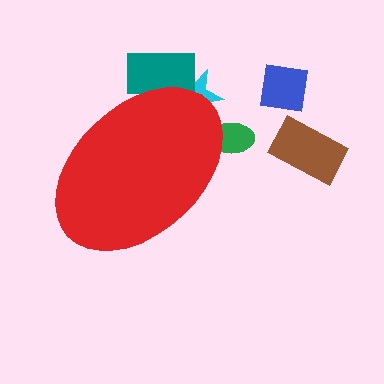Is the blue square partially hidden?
No, the blue square is fully visible.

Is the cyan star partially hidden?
Yes, the cyan star is partially hidden behind the red ellipse.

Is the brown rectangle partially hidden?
No, the brown rectangle is fully visible.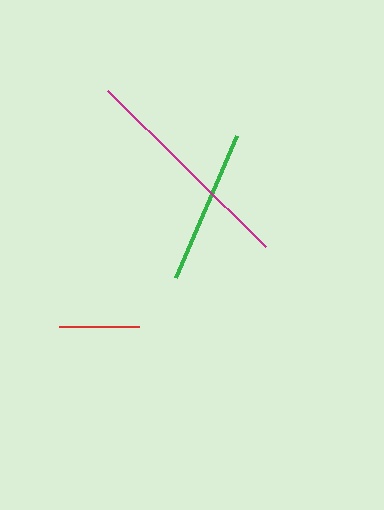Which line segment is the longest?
The magenta line is the longest at approximately 222 pixels.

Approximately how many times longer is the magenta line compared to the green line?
The magenta line is approximately 1.4 times the length of the green line.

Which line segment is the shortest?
The red line is the shortest at approximately 80 pixels.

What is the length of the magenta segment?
The magenta segment is approximately 222 pixels long.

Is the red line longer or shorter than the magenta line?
The magenta line is longer than the red line.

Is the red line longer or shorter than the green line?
The green line is longer than the red line.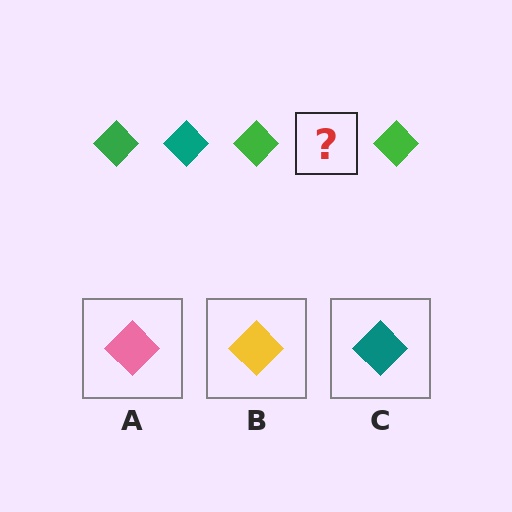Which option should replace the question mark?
Option C.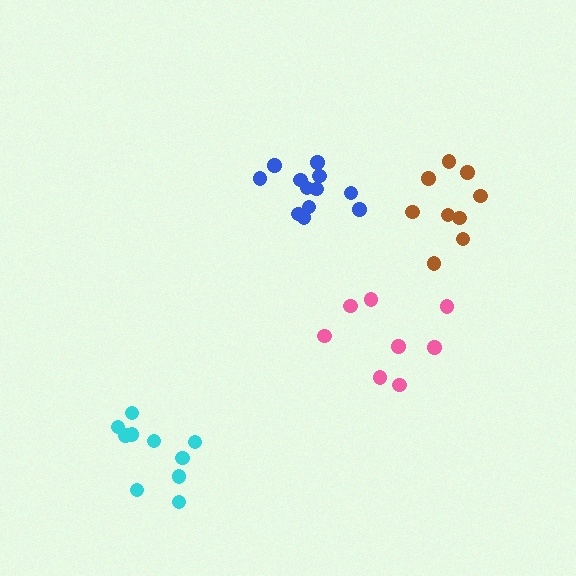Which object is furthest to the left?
The cyan cluster is leftmost.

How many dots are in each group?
Group 1: 11 dots, Group 2: 8 dots, Group 3: 9 dots, Group 4: 12 dots (40 total).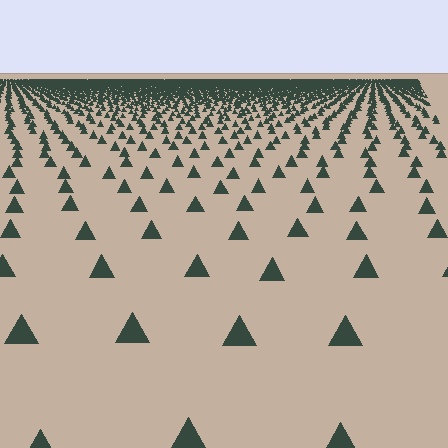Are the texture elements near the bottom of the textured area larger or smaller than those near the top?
Larger. Near the bottom, elements are closer to the viewer and appear at a bigger on-screen size.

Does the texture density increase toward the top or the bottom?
Density increases toward the top.